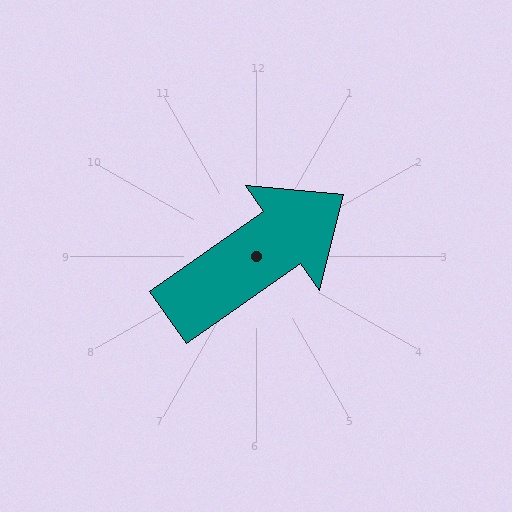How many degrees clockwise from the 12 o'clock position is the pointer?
Approximately 55 degrees.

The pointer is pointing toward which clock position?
Roughly 2 o'clock.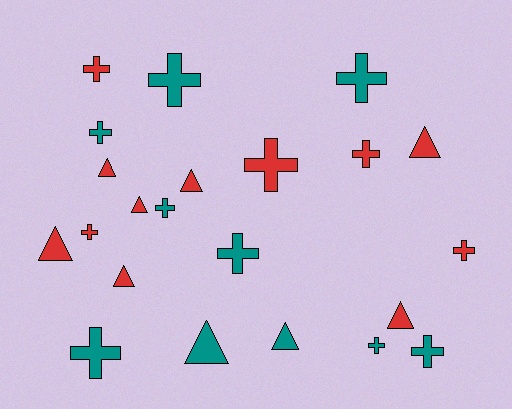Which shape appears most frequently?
Cross, with 13 objects.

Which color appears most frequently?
Red, with 12 objects.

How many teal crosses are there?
There are 8 teal crosses.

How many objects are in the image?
There are 22 objects.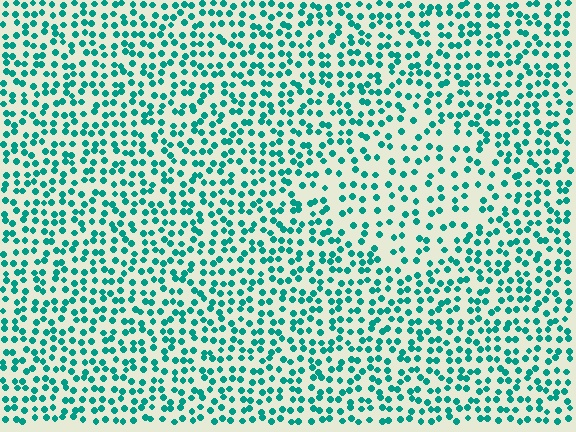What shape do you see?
I see a diamond.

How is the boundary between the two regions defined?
The boundary is defined by a change in element density (approximately 1.7x ratio). All elements are the same color, size, and shape.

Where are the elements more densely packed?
The elements are more densely packed outside the diamond boundary.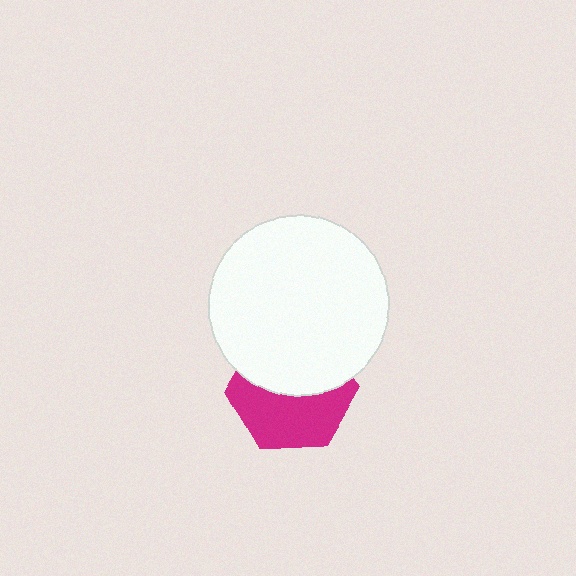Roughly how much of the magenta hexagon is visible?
About half of it is visible (roughly 51%).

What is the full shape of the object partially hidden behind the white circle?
The partially hidden object is a magenta hexagon.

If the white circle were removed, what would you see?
You would see the complete magenta hexagon.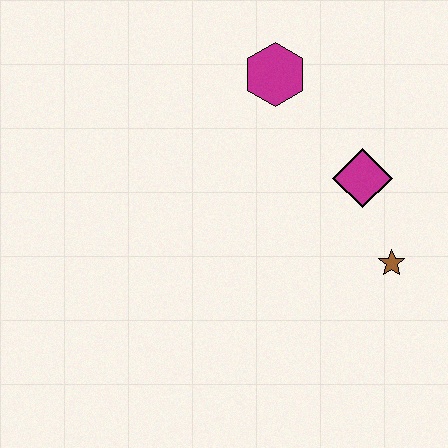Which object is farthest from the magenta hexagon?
The brown star is farthest from the magenta hexagon.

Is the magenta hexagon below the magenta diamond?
No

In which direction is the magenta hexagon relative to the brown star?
The magenta hexagon is above the brown star.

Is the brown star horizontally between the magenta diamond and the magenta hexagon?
No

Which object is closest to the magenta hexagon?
The magenta diamond is closest to the magenta hexagon.